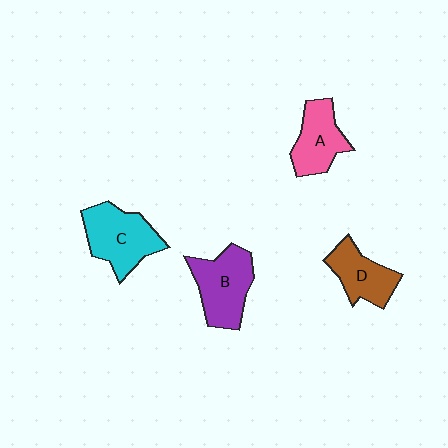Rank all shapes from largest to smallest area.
From largest to smallest: C (cyan), B (purple), A (pink), D (brown).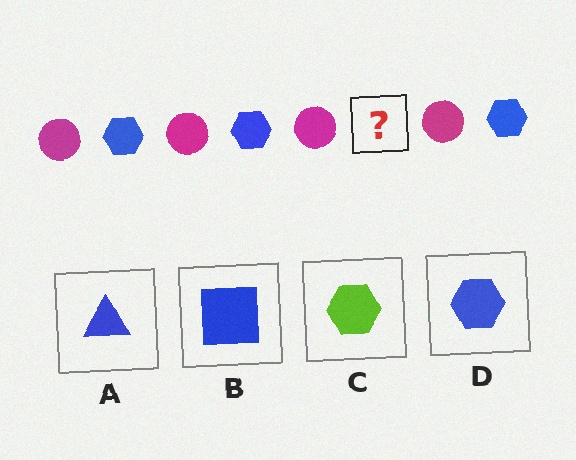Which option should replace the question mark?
Option D.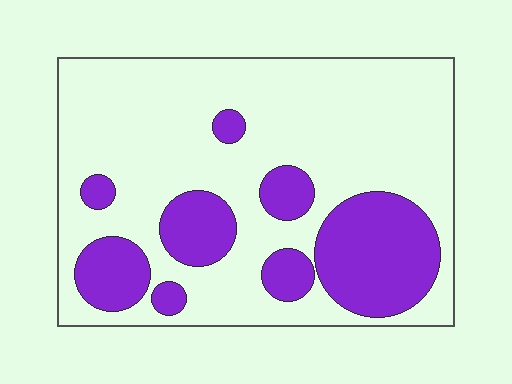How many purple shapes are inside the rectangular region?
8.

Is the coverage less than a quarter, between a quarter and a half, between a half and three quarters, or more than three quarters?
Between a quarter and a half.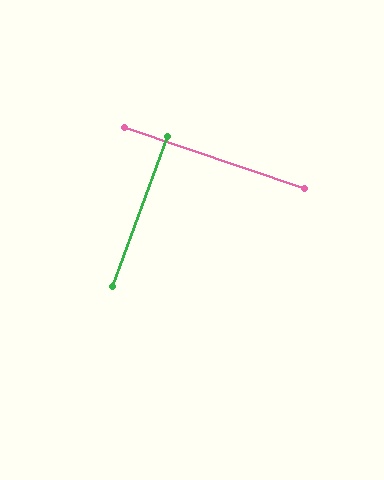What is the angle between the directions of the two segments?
Approximately 89 degrees.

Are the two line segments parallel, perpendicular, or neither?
Perpendicular — they meet at approximately 89°.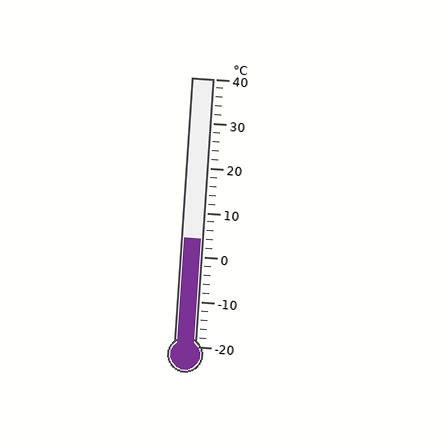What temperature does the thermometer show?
The thermometer shows approximately 4°C.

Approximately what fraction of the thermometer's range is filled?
The thermometer is filled to approximately 40% of its range.